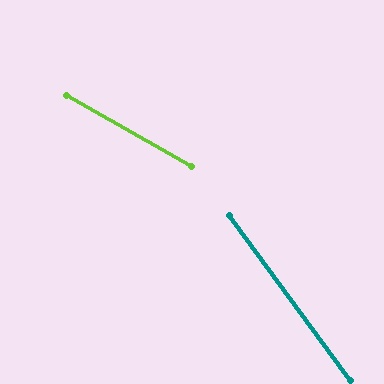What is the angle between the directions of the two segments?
Approximately 24 degrees.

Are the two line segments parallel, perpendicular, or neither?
Neither parallel nor perpendicular — they differ by about 24°.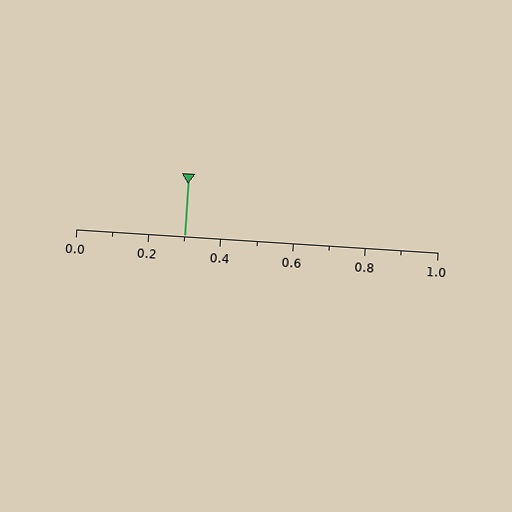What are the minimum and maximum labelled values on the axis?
The axis runs from 0.0 to 1.0.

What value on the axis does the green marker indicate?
The marker indicates approximately 0.3.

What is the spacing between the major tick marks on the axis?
The major ticks are spaced 0.2 apart.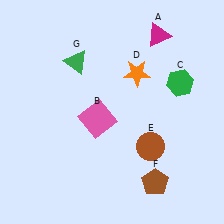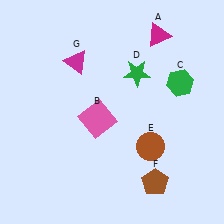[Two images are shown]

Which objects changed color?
D changed from orange to green. G changed from green to magenta.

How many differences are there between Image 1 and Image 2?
There are 2 differences between the two images.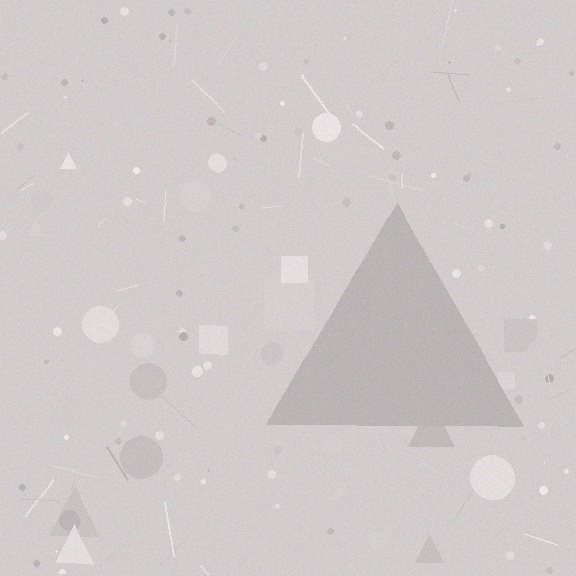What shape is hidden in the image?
A triangle is hidden in the image.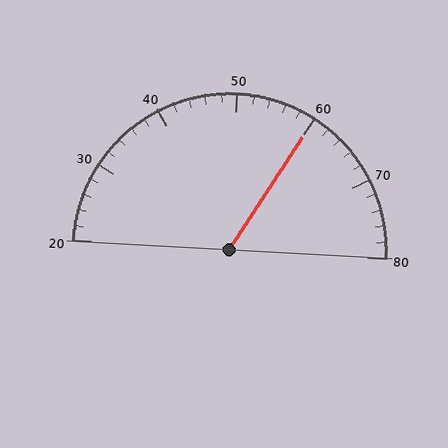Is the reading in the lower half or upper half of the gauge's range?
The reading is in the upper half of the range (20 to 80).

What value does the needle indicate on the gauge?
The needle indicates approximately 60.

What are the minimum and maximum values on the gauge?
The gauge ranges from 20 to 80.